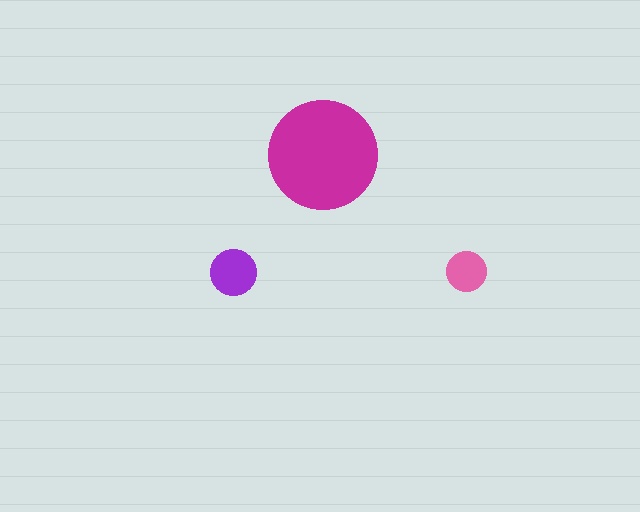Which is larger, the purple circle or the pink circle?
The purple one.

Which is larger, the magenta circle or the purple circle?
The magenta one.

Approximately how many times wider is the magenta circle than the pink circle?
About 2.5 times wider.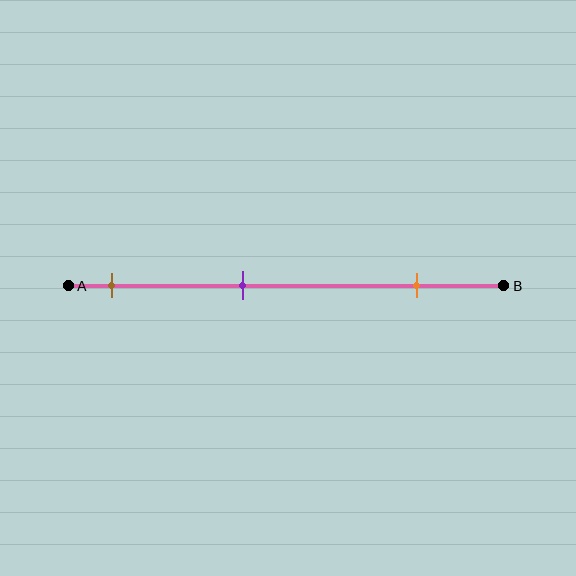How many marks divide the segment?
There are 3 marks dividing the segment.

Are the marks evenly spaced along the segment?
Yes, the marks are approximately evenly spaced.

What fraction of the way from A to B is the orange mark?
The orange mark is approximately 80% (0.8) of the way from A to B.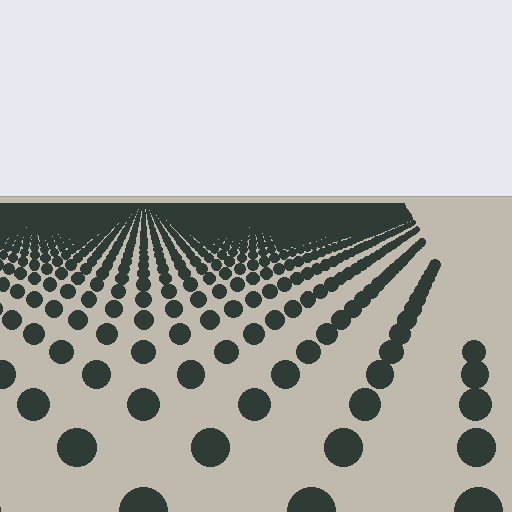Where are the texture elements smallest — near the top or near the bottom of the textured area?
Near the top.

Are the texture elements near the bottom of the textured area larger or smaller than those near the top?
Larger. Near the bottom, elements are closer to the viewer and appear at a bigger on-screen size.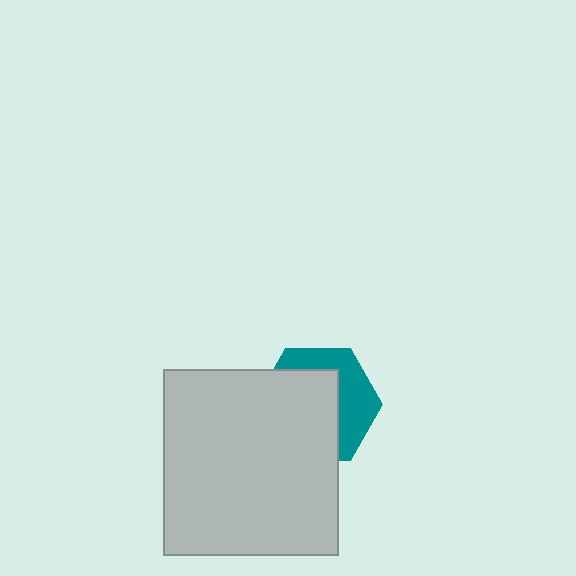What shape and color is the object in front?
The object in front is a light gray rectangle.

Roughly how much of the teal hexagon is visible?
A small part of it is visible (roughly 40%).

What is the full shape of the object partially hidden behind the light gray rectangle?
The partially hidden object is a teal hexagon.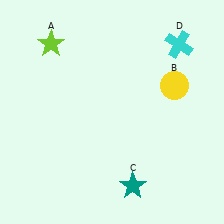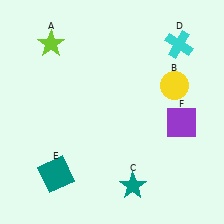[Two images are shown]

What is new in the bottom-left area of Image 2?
A teal square (E) was added in the bottom-left area of Image 2.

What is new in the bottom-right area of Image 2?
A purple square (F) was added in the bottom-right area of Image 2.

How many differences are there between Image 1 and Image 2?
There are 2 differences between the two images.